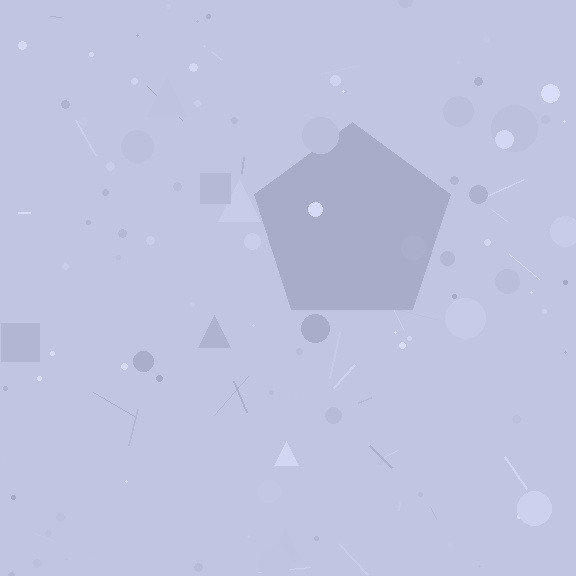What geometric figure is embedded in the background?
A pentagon is embedded in the background.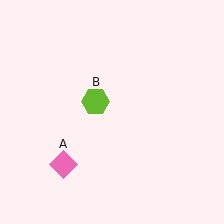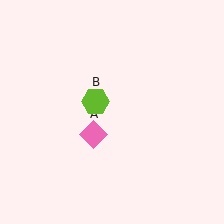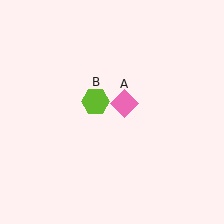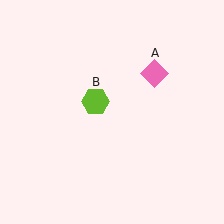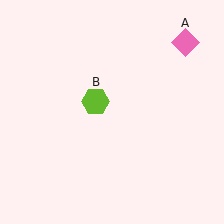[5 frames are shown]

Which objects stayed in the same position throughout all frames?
Lime hexagon (object B) remained stationary.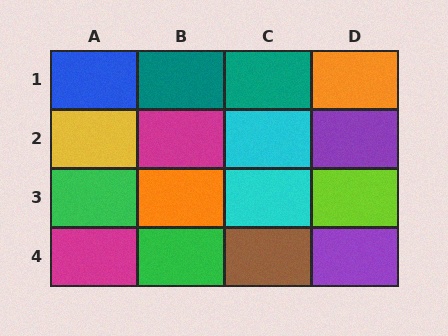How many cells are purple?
2 cells are purple.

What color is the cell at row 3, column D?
Lime.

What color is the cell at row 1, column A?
Blue.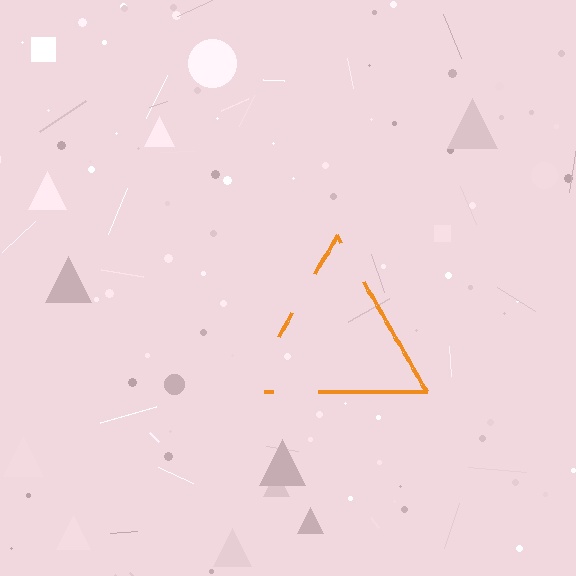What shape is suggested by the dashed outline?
The dashed outline suggests a triangle.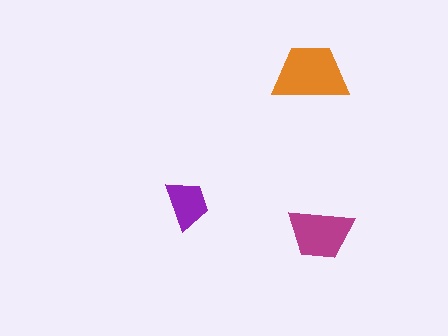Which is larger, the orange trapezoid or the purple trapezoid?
The orange one.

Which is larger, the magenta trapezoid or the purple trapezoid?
The magenta one.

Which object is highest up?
The orange trapezoid is topmost.